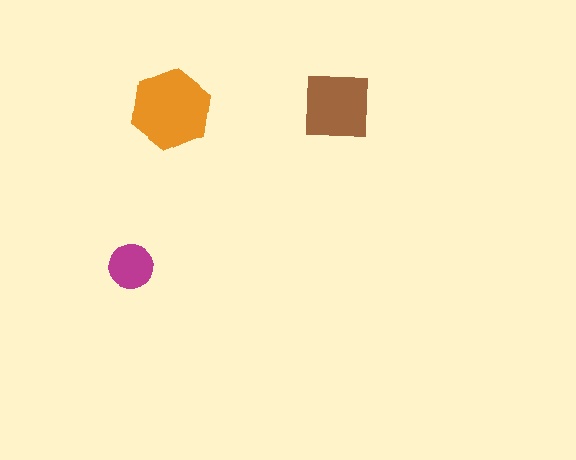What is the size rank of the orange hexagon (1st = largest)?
1st.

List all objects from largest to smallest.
The orange hexagon, the brown square, the magenta circle.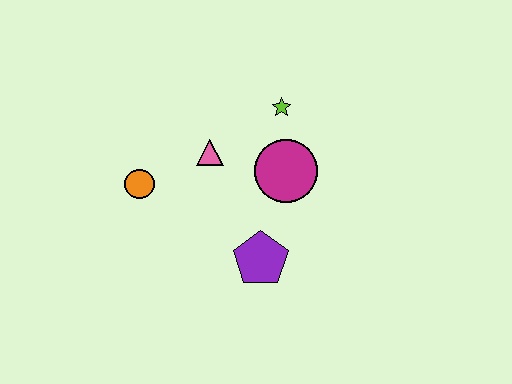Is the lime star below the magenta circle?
No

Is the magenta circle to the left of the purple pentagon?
No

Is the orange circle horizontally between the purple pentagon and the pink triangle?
No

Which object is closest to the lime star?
The magenta circle is closest to the lime star.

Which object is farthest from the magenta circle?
The orange circle is farthest from the magenta circle.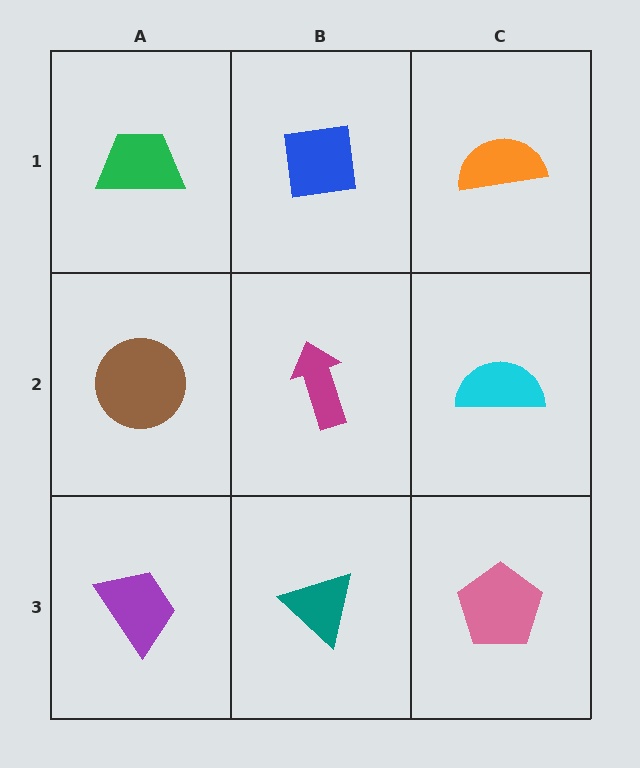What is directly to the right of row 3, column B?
A pink pentagon.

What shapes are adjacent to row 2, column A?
A green trapezoid (row 1, column A), a purple trapezoid (row 3, column A), a magenta arrow (row 2, column B).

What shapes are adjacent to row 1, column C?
A cyan semicircle (row 2, column C), a blue square (row 1, column B).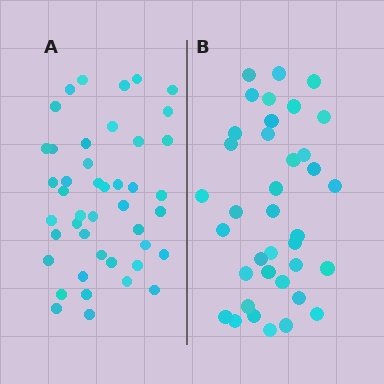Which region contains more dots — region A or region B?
Region A (the left region) has more dots.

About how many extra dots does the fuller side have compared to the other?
Region A has roughly 8 or so more dots than region B.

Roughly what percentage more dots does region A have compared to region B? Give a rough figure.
About 20% more.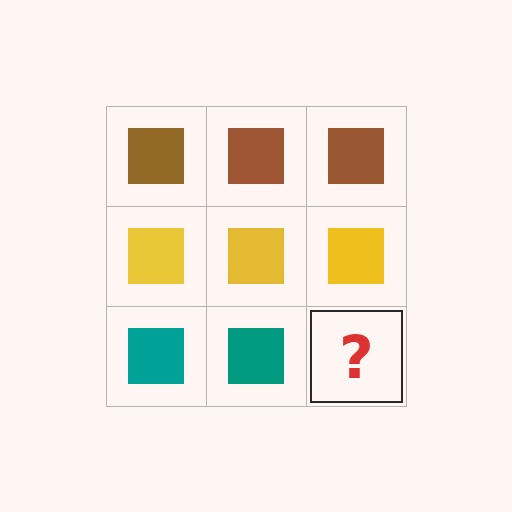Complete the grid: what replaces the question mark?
The question mark should be replaced with a teal square.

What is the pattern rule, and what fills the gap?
The rule is that each row has a consistent color. The gap should be filled with a teal square.